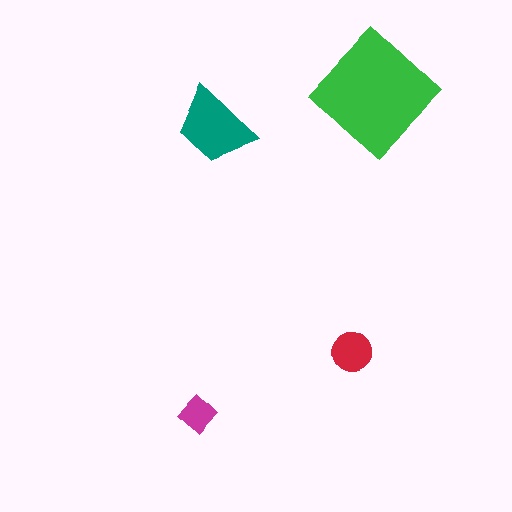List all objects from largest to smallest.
The green diamond, the teal trapezoid, the red circle, the magenta diamond.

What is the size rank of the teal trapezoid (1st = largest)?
2nd.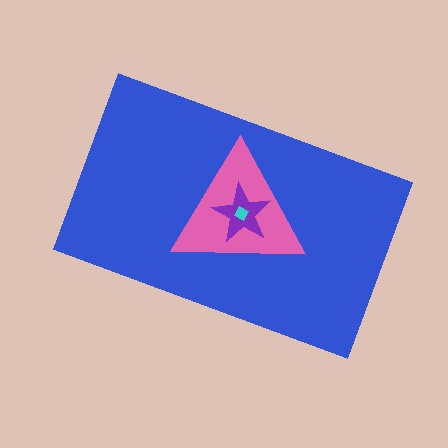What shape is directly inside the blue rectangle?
The pink triangle.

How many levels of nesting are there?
4.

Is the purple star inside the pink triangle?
Yes.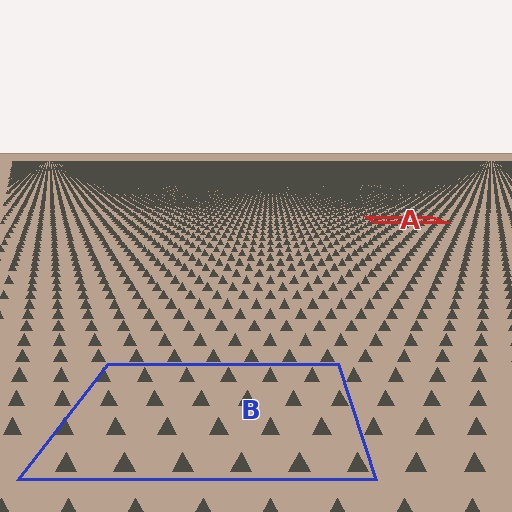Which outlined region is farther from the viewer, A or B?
Region A is farther from the viewer — the texture elements inside it appear smaller and more densely packed.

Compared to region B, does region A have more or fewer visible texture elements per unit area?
Region A has more texture elements per unit area — they are packed more densely because it is farther away.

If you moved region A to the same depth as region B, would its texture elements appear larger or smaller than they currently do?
They would appear larger. At a closer depth, the same texture elements are projected at a bigger on-screen size.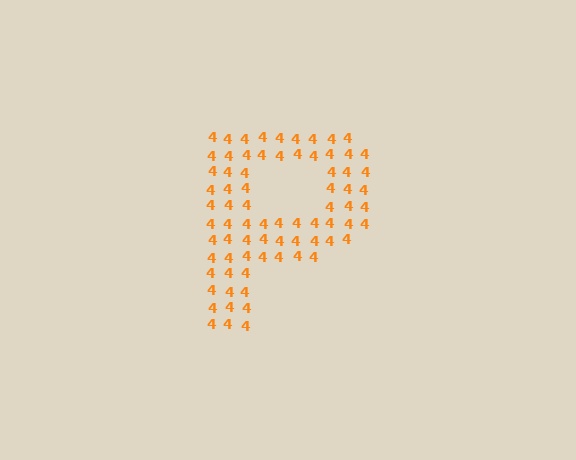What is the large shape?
The large shape is the letter P.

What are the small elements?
The small elements are digit 4's.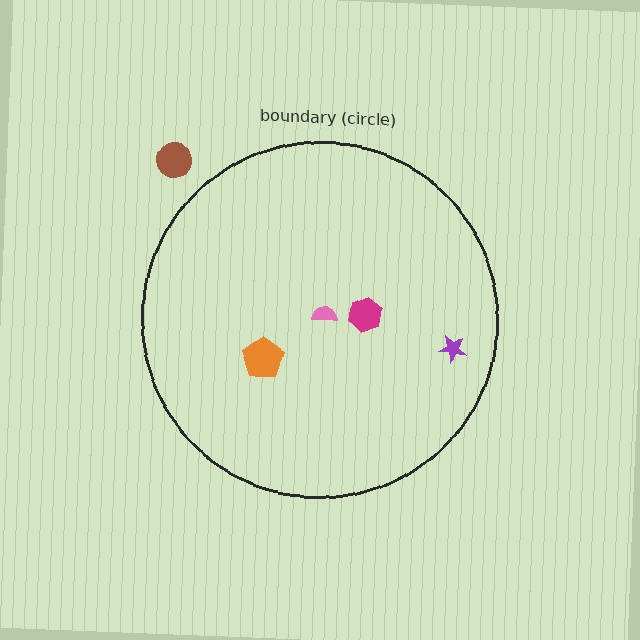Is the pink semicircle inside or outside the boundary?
Inside.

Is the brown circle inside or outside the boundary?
Outside.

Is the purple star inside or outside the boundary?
Inside.